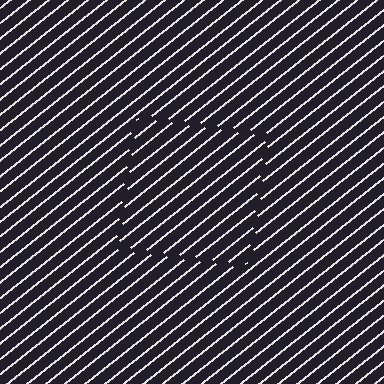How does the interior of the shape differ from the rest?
The interior of the shape contains the same grating, shifted by half a period — the contour is defined by the phase discontinuity where line-ends from the inner and outer gratings abut.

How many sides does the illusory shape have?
4 sides — the line-ends trace a square.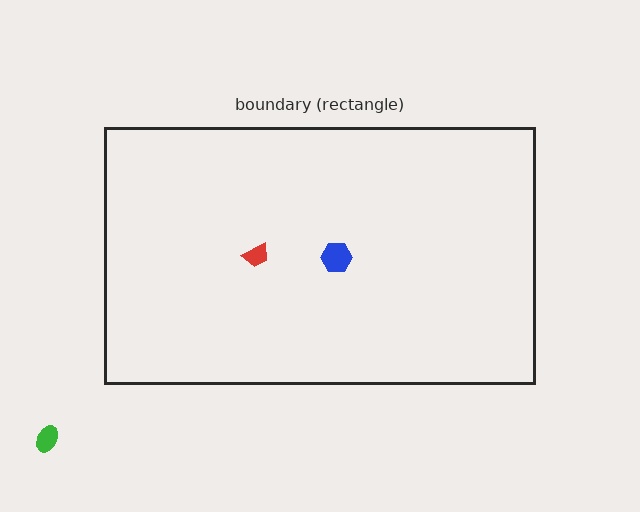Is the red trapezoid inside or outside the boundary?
Inside.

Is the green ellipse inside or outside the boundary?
Outside.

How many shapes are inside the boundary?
2 inside, 1 outside.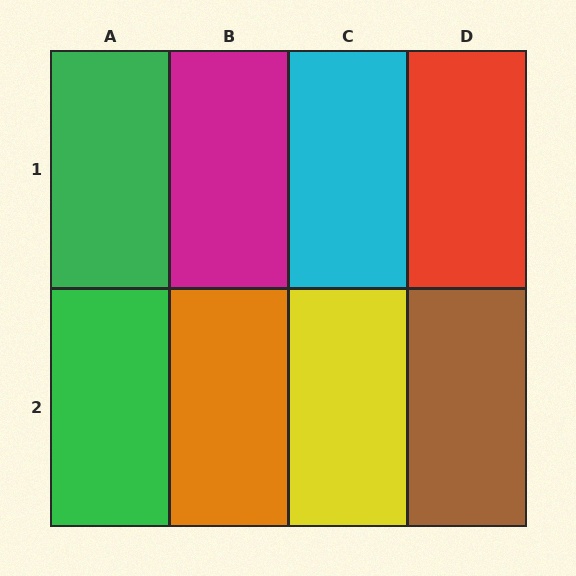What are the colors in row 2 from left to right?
Green, orange, yellow, brown.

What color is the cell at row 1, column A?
Green.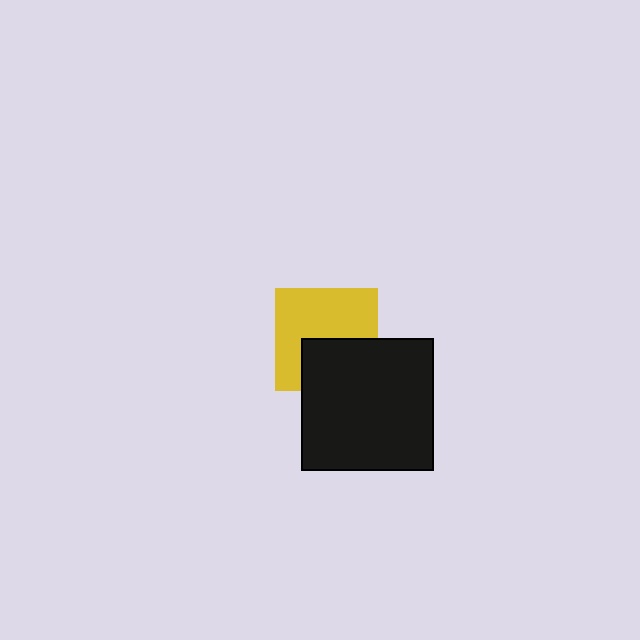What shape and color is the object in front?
The object in front is a black square.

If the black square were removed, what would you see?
You would see the complete yellow square.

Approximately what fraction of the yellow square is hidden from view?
Roughly 39% of the yellow square is hidden behind the black square.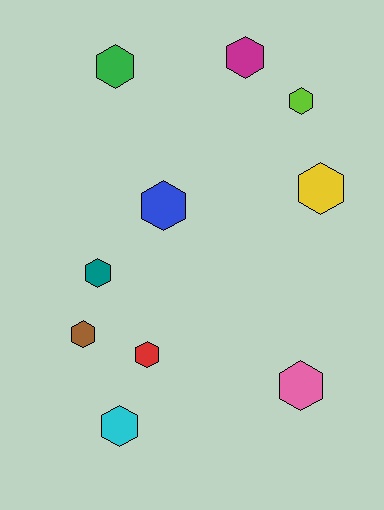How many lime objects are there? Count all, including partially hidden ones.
There is 1 lime object.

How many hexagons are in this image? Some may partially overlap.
There are 10 hexagons.